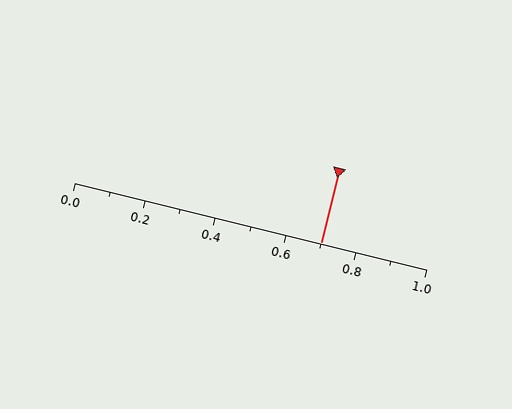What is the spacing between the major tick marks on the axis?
The major ticks are spaced 0.2 apart.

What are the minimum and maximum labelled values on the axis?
The axis runs from 0.0 to 1.0.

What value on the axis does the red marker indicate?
The marker indicates approximately 0.7.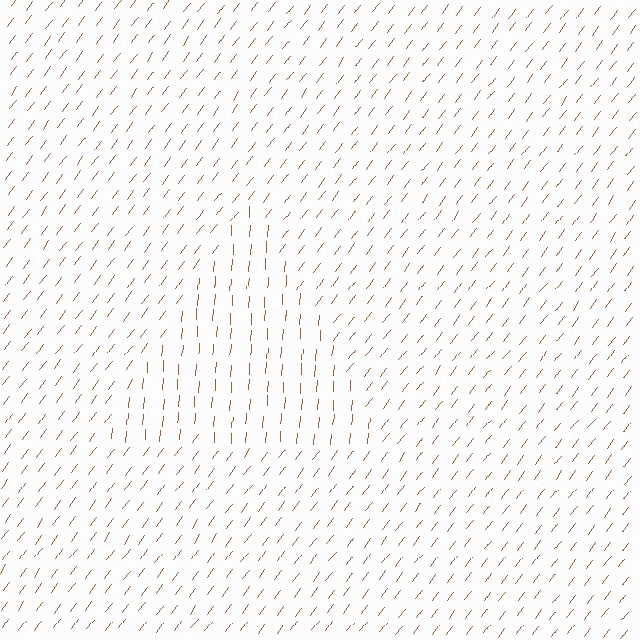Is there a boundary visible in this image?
Yes, there is a texture boundary formed by a change in line orientation.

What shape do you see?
I see a triangle.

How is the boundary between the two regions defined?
The boundary is defined purely by a change in line orientation (approximately 33 degrees difference). All lines are the same color and thickness.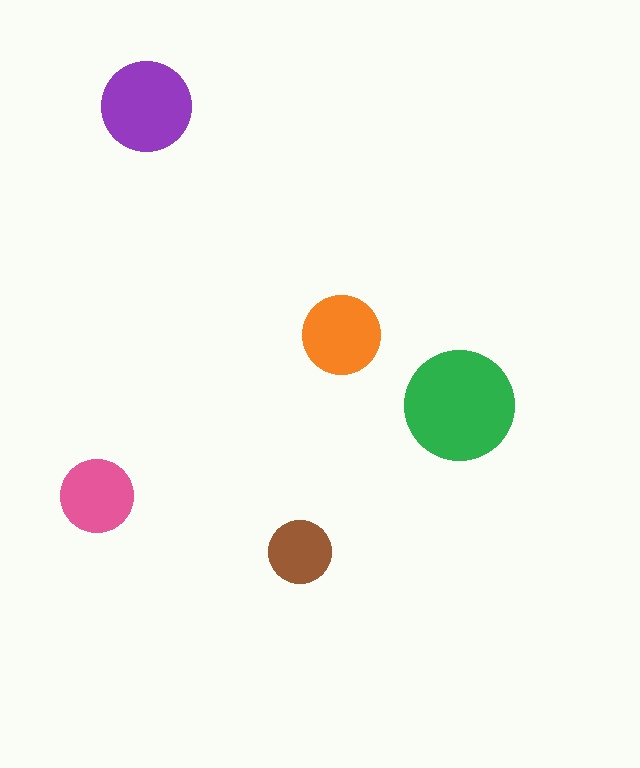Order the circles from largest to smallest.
the green one, the purple one, the orange one, the pink one, the brown one.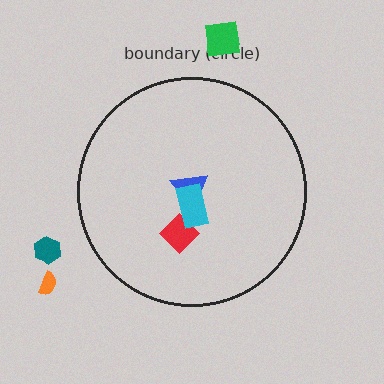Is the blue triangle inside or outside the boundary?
Inside.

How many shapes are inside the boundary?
3 inside, 3 outside.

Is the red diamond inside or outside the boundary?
Inside.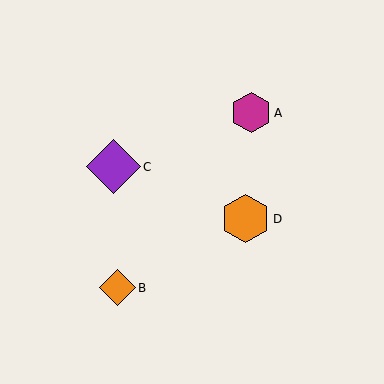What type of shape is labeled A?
Shape A is a magenta hexagon.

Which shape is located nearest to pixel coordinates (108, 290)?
The orange diamond (labeled B) at (117, 288) is nearest to that location.